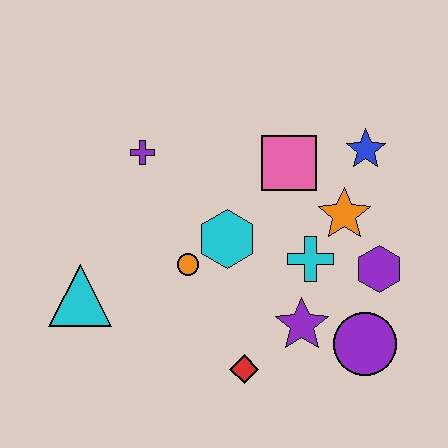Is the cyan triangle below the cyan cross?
Yes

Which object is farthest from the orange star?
The cyan triangle is farthest from the orange star.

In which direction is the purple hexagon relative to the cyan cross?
The purple hexagon is to the right of the cyan cross.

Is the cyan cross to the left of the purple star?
No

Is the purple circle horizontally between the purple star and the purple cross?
No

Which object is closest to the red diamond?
The purple star is closest to the red diamond.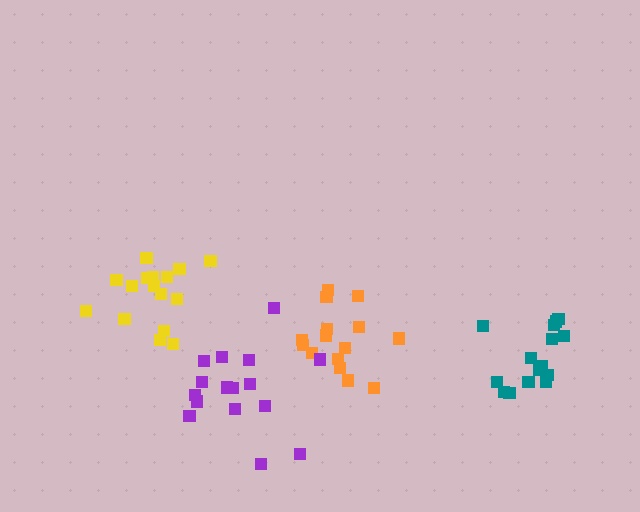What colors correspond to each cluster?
The clusters are colored: yellow, orange, purple, teal.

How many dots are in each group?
Group 1: 16 dots, Group 2: 15 dots, Group 3: 16 dots, Group 4: 15 dots (62 total).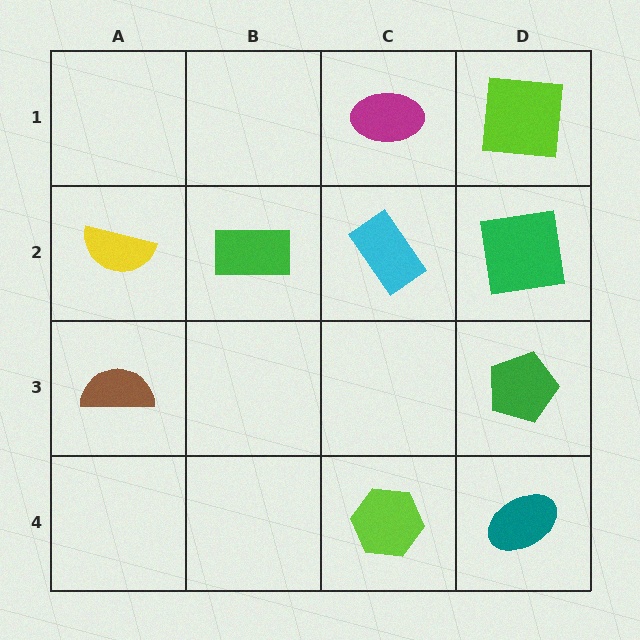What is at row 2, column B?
A green rectangle.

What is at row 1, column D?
A lime square.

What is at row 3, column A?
A brown semicircle.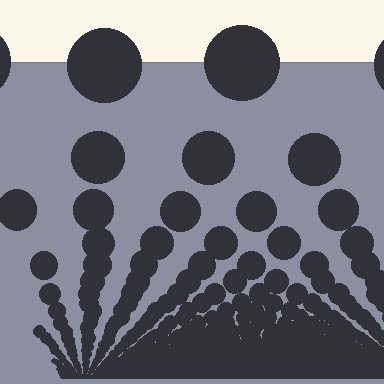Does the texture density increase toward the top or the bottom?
Density increases toward the bottom.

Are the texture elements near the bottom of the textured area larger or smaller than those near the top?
Smaller. The gradient is inverted — elements near the bottom are smaller and denser.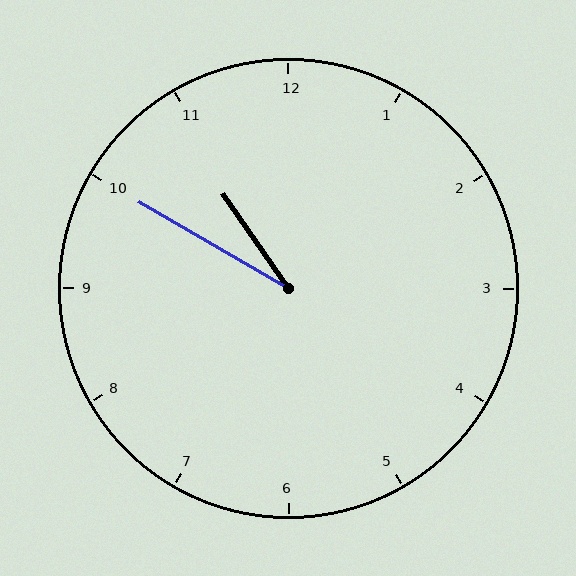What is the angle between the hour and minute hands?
Approximately 25 degrees.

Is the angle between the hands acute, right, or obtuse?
It is acute.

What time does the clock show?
10:50.